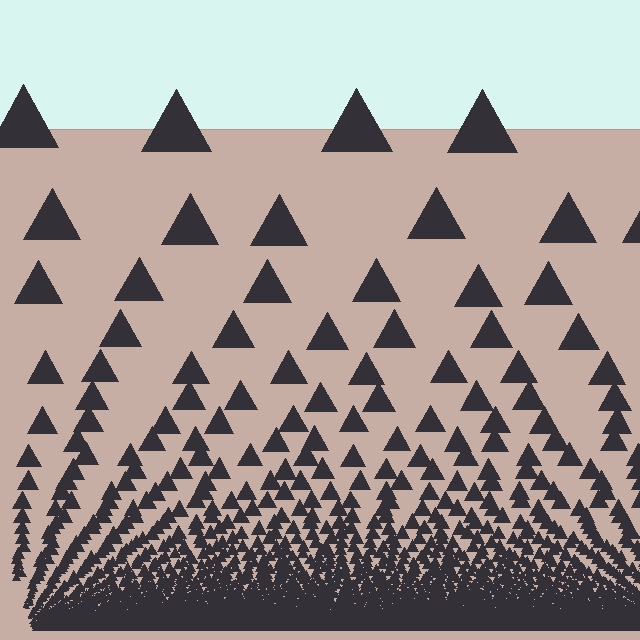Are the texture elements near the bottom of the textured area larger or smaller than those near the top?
Smaller. The gradient is inverted — elements near the bottom are smaller and denser.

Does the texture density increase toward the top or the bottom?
Density increases toward the bottom.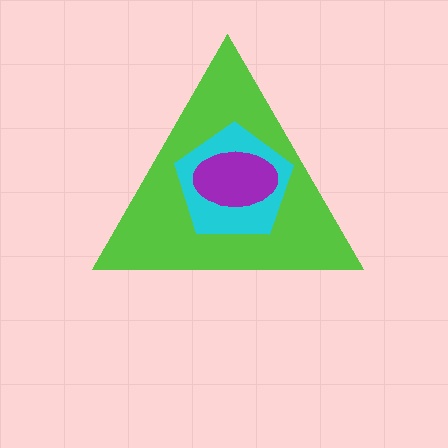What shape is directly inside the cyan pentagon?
The purple ellipse.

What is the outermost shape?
The lime triangle.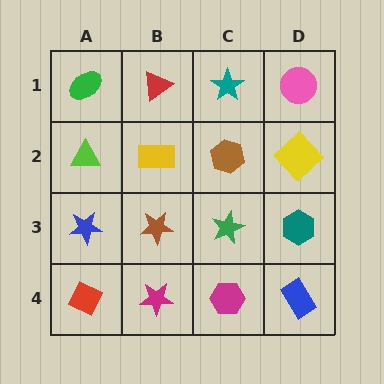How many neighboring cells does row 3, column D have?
3.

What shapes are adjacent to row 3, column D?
A yellow diamond (row 2, column D), a blue rectangle (row 4, column D), a green star (row 3, column C).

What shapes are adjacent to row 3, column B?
A yellow rectangle (row 2, column B), a magenta star (row 4, column B), a blue star (row 3, column A), a green star (row 3, column C).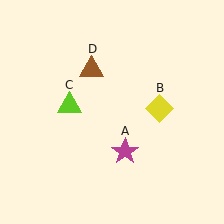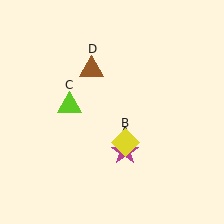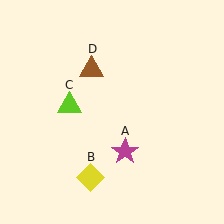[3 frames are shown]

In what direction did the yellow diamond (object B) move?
The yellow diamond (object B) moved down and to the left.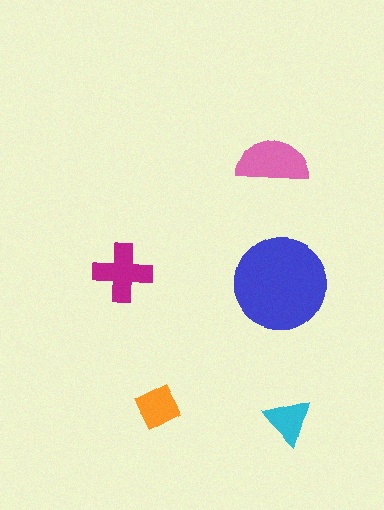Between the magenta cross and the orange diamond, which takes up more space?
The magenta cross.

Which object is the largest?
The blue circle.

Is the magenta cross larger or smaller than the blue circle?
Smaller.